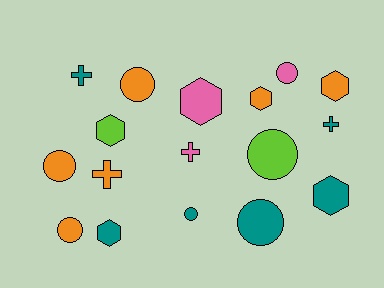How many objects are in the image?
There are 17 objects.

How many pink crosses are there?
There is 1 pink cross.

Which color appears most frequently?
Orange, with 6 objects.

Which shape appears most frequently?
Circle, with 7 objects.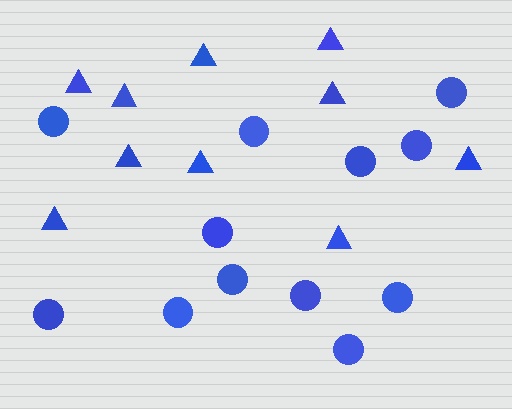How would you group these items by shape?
There are 2 groups: one group of circles (12) and one group of triangles (10).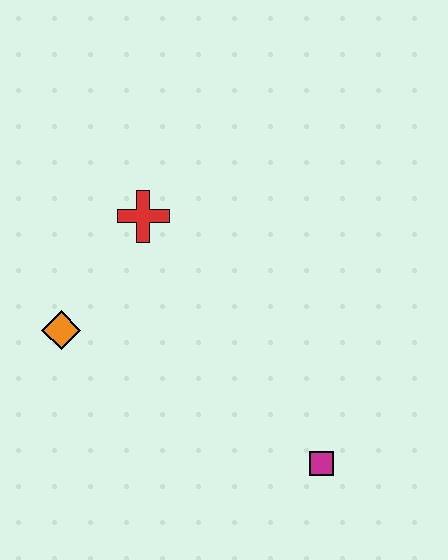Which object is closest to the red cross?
The orange diamond is closest to the red cross.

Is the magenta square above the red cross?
No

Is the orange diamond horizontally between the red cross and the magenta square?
No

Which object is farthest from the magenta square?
The red cross is farthest from the magenta square.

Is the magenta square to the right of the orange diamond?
Yes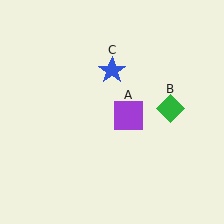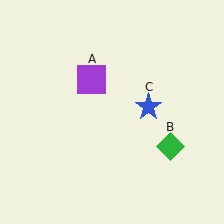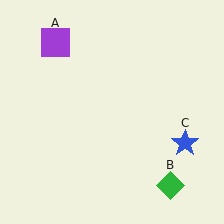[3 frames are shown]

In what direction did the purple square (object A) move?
The purple square (object A) moved up and to the left.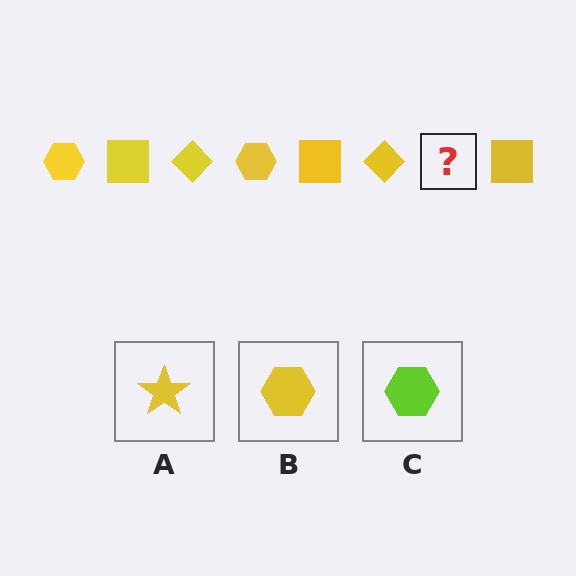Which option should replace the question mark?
Option B.